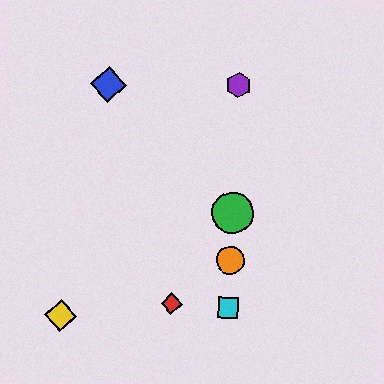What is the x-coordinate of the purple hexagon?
The purple hexagon is at x≈239.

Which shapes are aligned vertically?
The green circle, the purple hexagon, the orange circle, the cyan square are aligned vertically.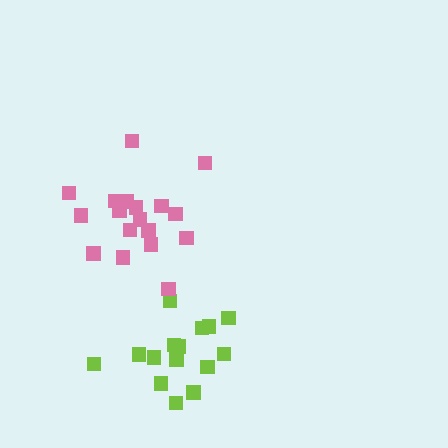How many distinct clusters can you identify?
There are 2 distinct clusters.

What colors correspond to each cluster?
The clusters are colored: lime, pink.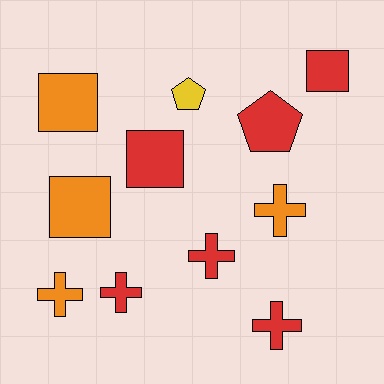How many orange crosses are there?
There are 2 orange crosses.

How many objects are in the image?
There are 11 objects.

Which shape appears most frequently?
Cross, with 5 objects.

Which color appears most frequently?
Red, with 6 objects.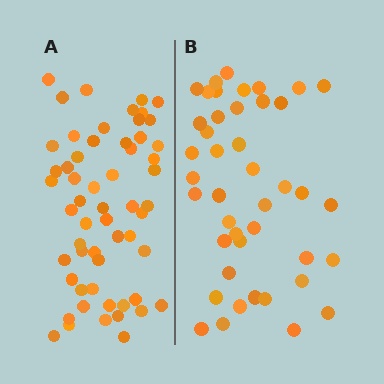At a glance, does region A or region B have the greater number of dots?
Region A (the left region) has more dots.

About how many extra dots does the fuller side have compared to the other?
Region A has approximately 15 more dots than region B.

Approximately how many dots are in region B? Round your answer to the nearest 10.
About 40 dots. (The exact count is 43, which rounds to 40.)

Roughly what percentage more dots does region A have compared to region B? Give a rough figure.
About 35% more.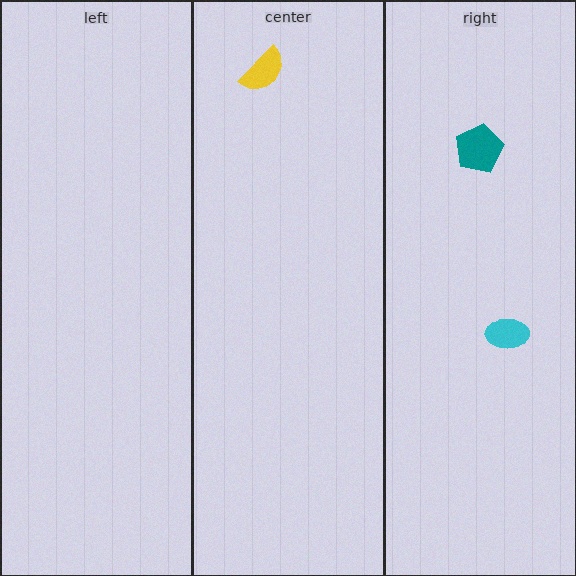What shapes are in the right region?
The cyan ellipse, the teal pentagon.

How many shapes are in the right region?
2.